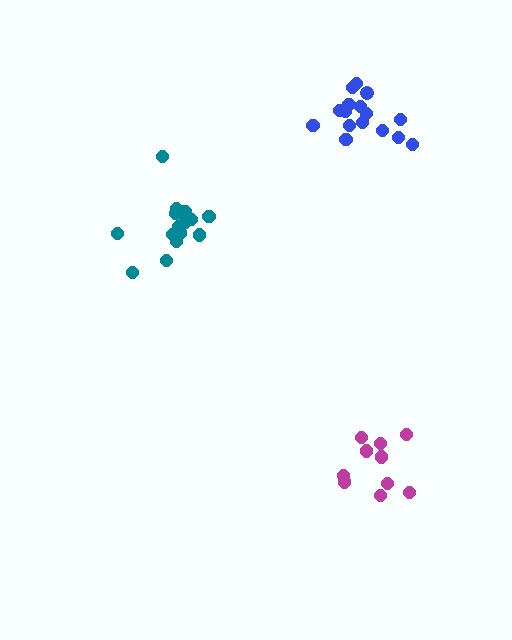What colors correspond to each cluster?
The clusters are colored: blue, teal, magenta.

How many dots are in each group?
Group 1: 16 dots, Group 2: 16 dots, Group 3: 10 dots (42 total).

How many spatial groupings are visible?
There are 3 spatial groupings.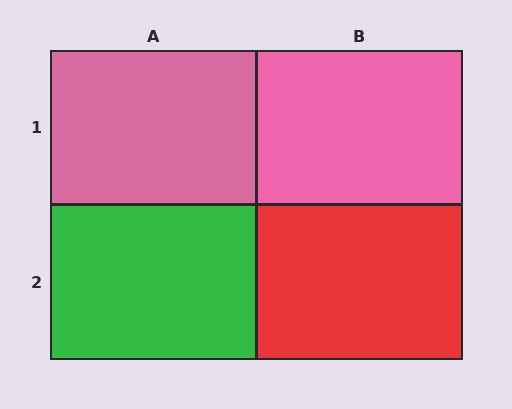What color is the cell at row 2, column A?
Green.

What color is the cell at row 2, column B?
Red.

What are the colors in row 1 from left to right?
Pink, pink.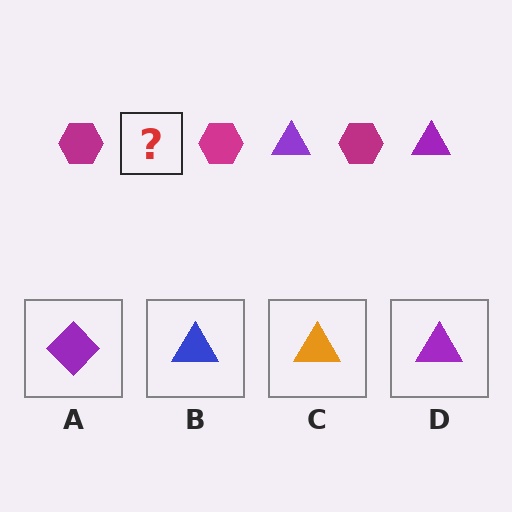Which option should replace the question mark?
Option D.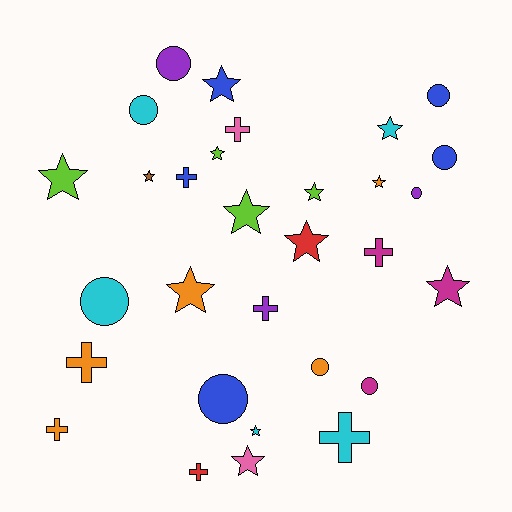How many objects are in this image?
There are 30 objects.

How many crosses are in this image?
There are 8 crosses.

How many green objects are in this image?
There are no green objects.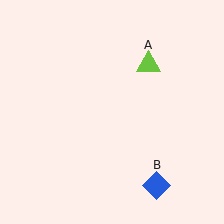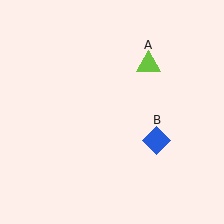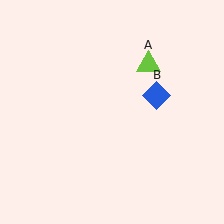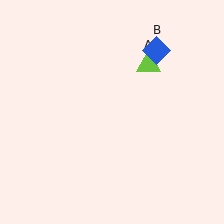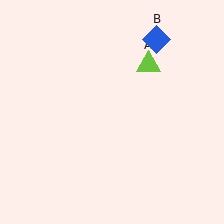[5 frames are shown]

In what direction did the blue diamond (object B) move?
The blue diamond (object B) moved up.